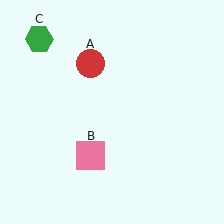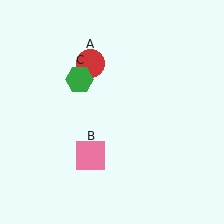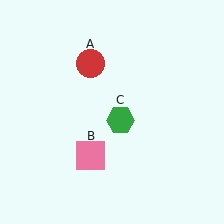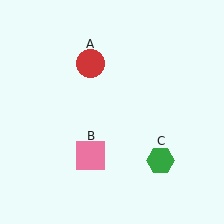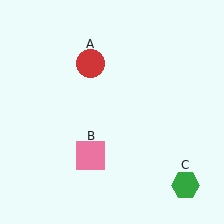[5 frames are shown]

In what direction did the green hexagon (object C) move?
The green hexagon (object C) moved down and to the right.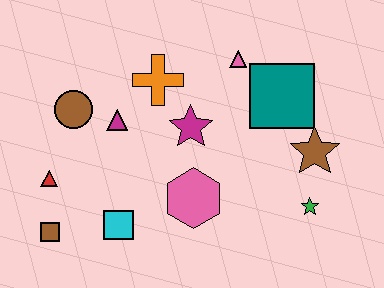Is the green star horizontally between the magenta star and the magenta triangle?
No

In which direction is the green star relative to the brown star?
The green star is below the brown star.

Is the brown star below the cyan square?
No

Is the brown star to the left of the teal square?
No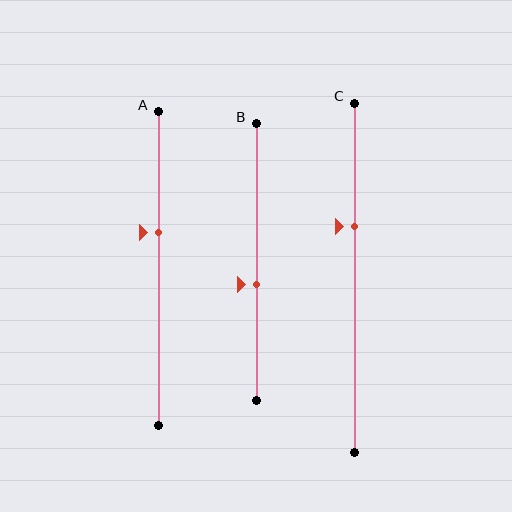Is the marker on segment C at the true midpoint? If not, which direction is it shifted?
No, the marker on segment C is shifted upward by about 15% of the segment length.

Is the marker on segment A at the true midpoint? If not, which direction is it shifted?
No, the marker on segment A is shifted upward by about 11% of the segment length.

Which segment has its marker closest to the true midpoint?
Segment B has its marker closest to the true midpoint.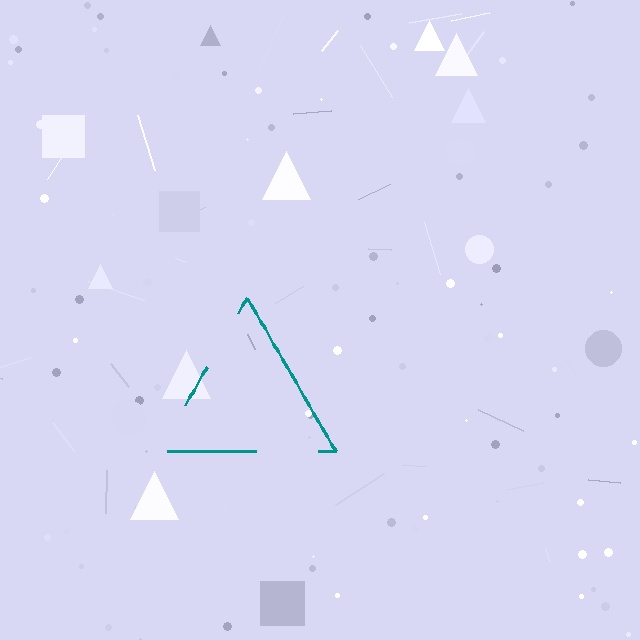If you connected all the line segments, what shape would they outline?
They would outline a triangle.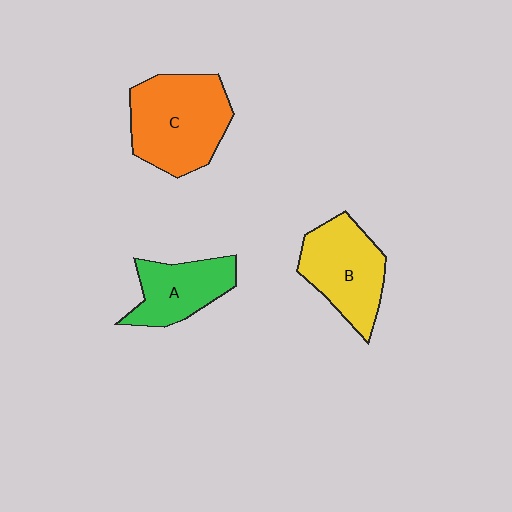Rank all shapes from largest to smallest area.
From largest to smallest: C (orange), B (yellow), A (green).